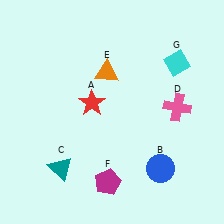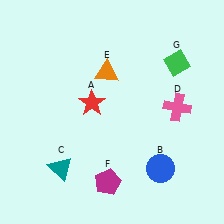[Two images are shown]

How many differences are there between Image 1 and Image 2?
There is 1 difference between the two images.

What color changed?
The diamond (G) changed from cyan in Image 1 to green in Image 2.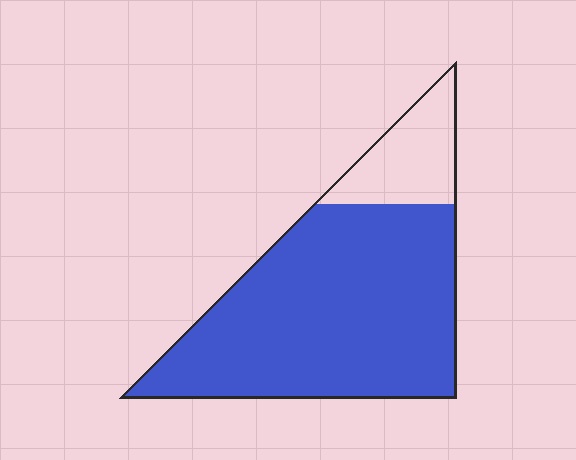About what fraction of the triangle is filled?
About five sixths (5/6).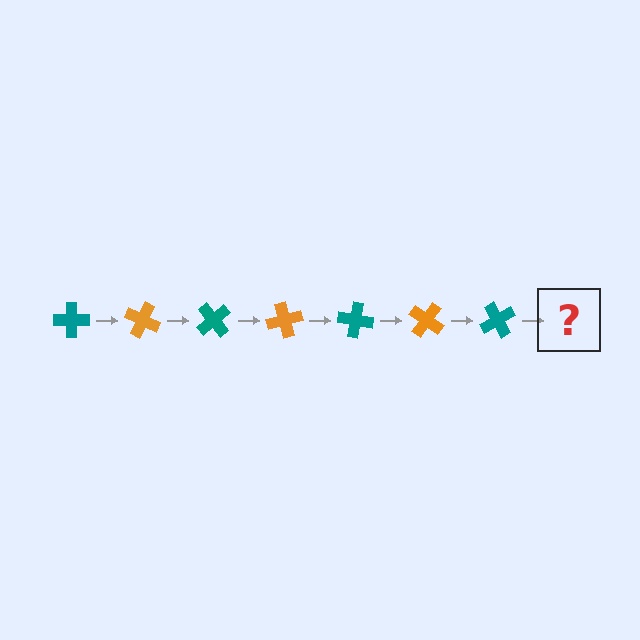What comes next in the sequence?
The next element should be an orange cross, rotated 175 degrees from the start.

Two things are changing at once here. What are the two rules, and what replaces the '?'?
The two rules are that it rotates 25 degrees each step and the color cycles through teal and orange. The '?' should be an orange cross, rotated 175 degrees from the start.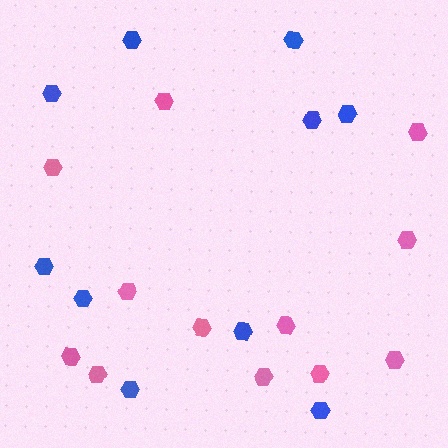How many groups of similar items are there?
There are 2 groups: one group of blue hexagons (10) and one group of pink hexagons (12).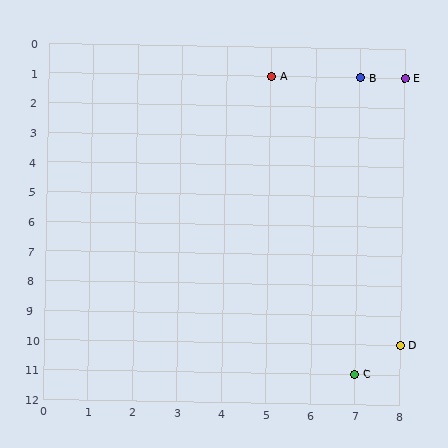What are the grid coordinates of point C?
Point C is at grid coordinates (7, 11).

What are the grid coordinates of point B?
Point B is at grid coordinates (7, 1).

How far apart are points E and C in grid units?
Points E and C are 1 column and 10 rows apart (about 10.0 grid units diagonally).